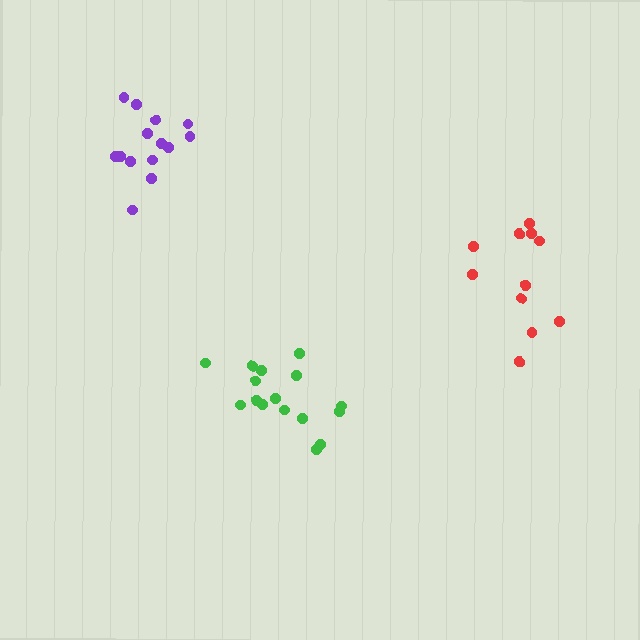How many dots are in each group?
Group 1: 16 dots, Group 2: 11 dots, Group 3: 14 dots (41 total).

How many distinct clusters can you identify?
There are 3 distinct clusters.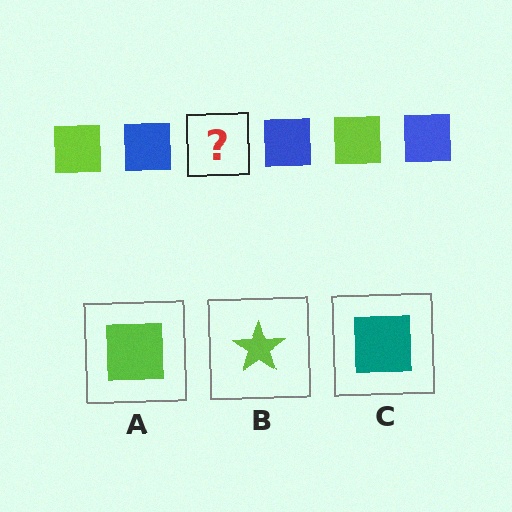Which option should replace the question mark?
Option A.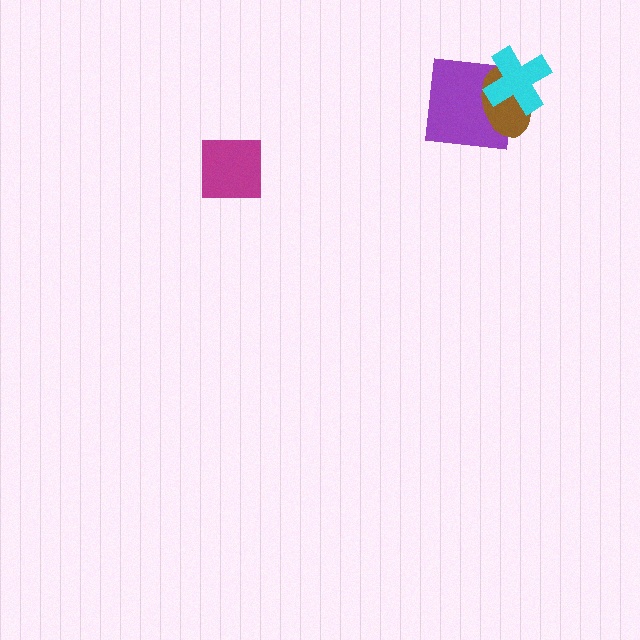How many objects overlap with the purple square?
2 objects overlap with the purple square.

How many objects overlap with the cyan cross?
2 objects overlap with the cyan cross.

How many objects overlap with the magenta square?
0 objects overlap with the magenta square.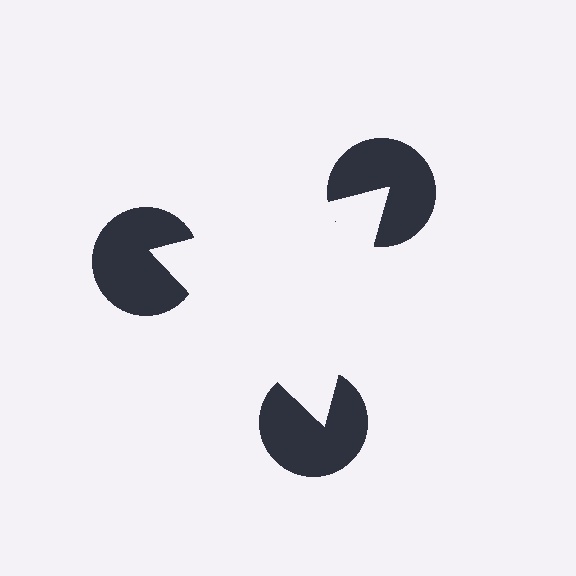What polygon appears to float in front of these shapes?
An illusory triangle — its edges are inferred from the aligned wedge cuts in the pac-man discs, not physically drawn.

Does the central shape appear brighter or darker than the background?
It typically appears slightly brighter than the background, even though no actual brightness change is drawn.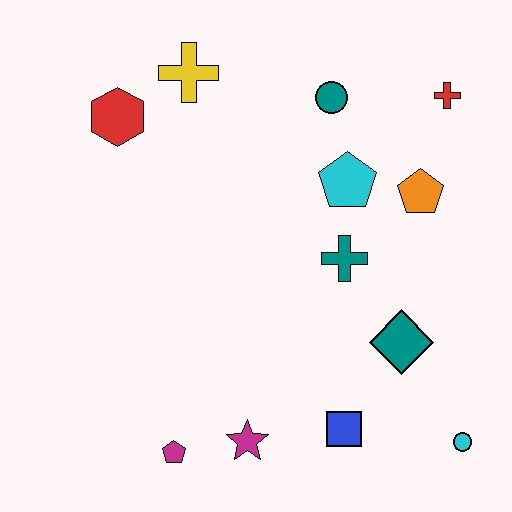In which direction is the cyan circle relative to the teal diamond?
The cyan circle is below the teal diamond.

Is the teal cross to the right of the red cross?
No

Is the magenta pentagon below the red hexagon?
Yes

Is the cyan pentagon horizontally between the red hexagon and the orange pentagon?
Yes